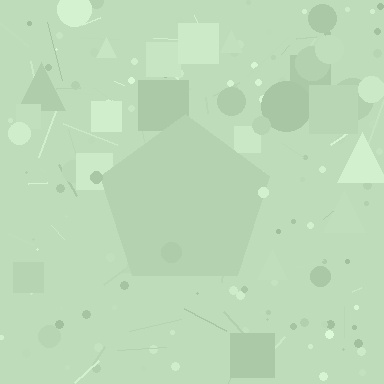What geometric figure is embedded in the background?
A pentagon is embedded in the background.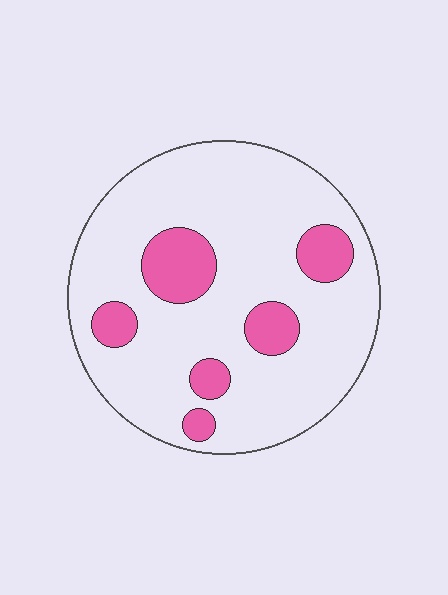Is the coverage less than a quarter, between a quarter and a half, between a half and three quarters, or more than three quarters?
Less than a quarter.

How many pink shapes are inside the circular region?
6.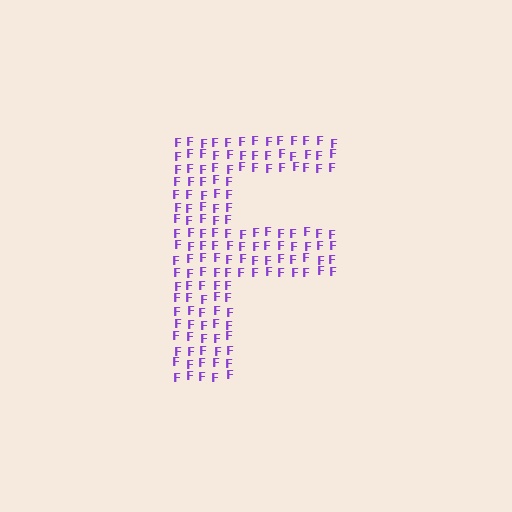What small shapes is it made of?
It is made of small letter F's.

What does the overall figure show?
The overall figure shows the letter F.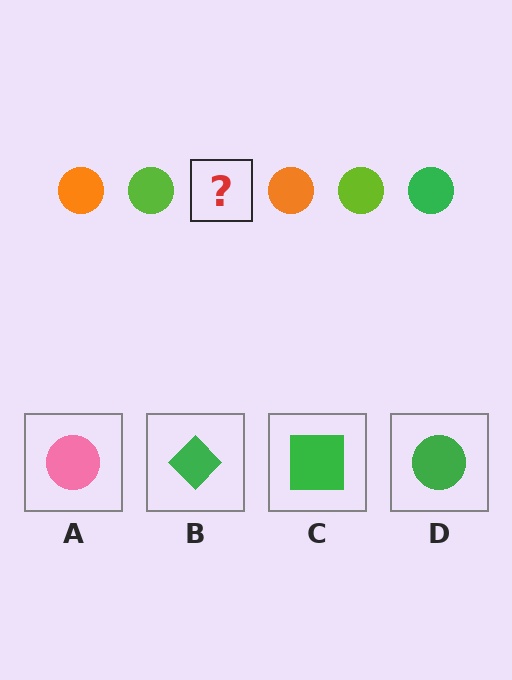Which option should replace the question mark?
Option D.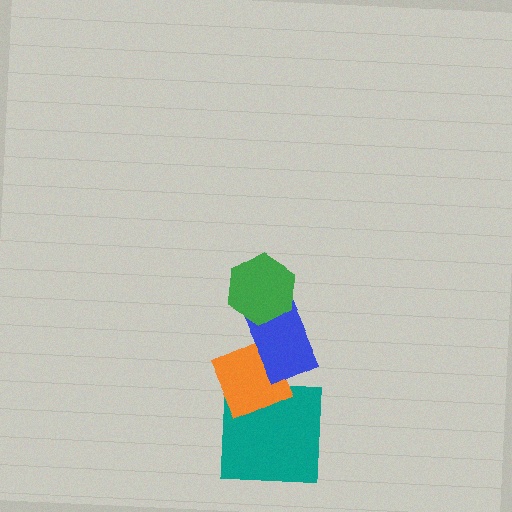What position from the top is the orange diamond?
The orange diamond is 3rd from the top.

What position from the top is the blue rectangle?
The blue rectangle is 2nd from the top.